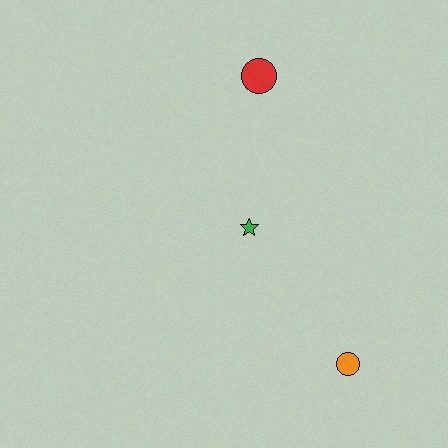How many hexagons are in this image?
There are no hexagons.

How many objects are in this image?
There are 3 objects.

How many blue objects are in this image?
There are no blue objects.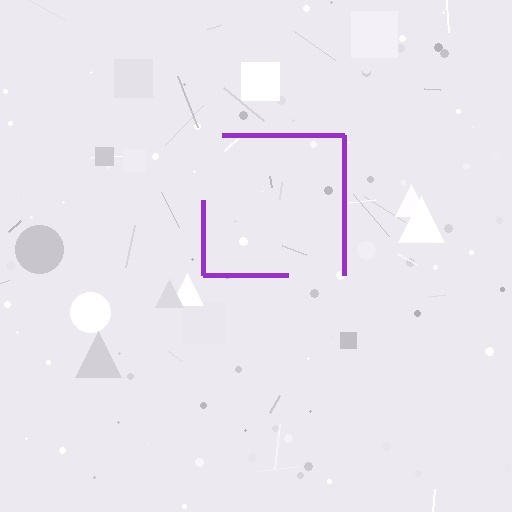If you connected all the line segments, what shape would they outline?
They would outline a square.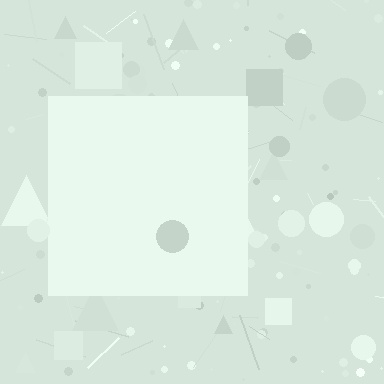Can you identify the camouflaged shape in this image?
The camouflaged shape is a square.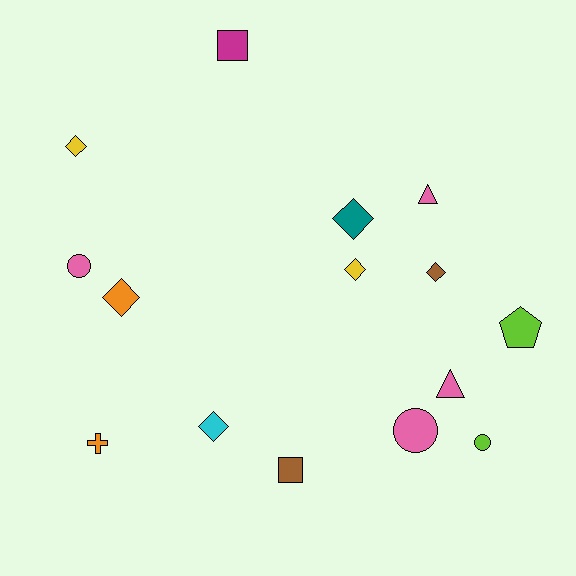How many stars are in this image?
There are no stars.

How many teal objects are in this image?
There is 1 teal object.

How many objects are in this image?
There are 15 objects.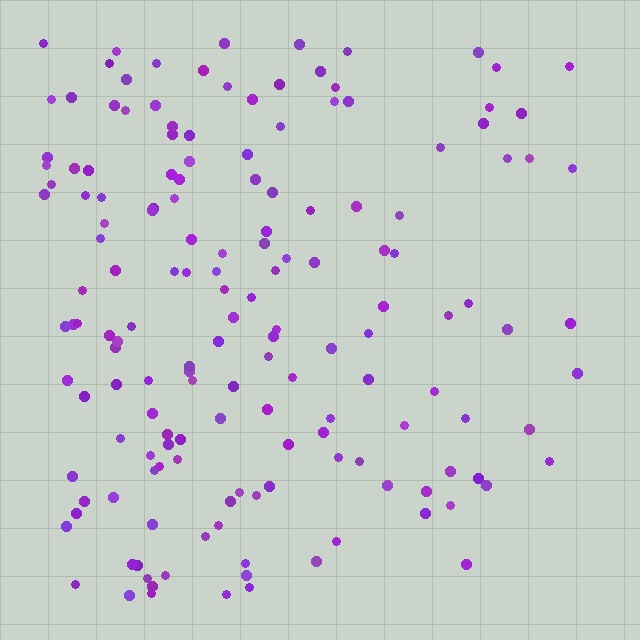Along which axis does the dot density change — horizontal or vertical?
Horizontal.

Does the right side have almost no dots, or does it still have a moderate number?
Still a moderate number, just noticeably fewer than the left.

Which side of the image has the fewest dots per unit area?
The right.